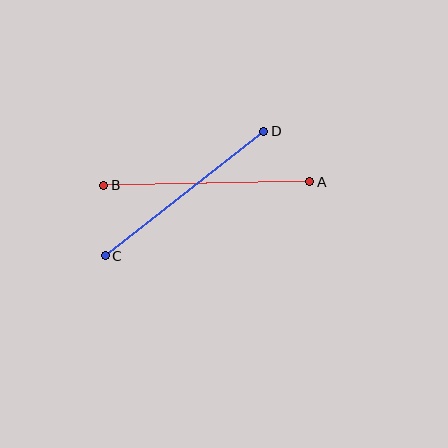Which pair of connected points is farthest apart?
Points A and B are farthest apart.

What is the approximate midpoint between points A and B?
The midpoint is at approximately (207, 184) pixels.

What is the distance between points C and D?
The distance is approximately 201 pixels.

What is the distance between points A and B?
The distance is approximately 206 pixels.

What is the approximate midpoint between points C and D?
The midpoint is at approximately (185, 194) pixels.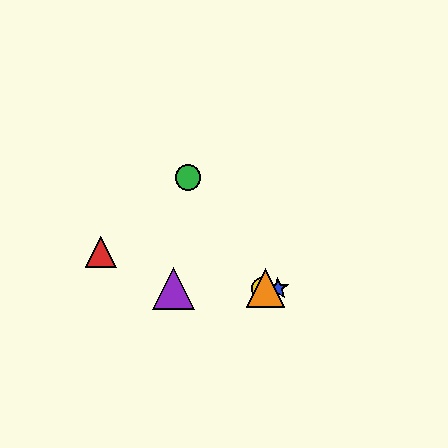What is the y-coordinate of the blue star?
The blue star is at y≈288.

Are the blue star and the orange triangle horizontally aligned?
Yes, both are at y≈288.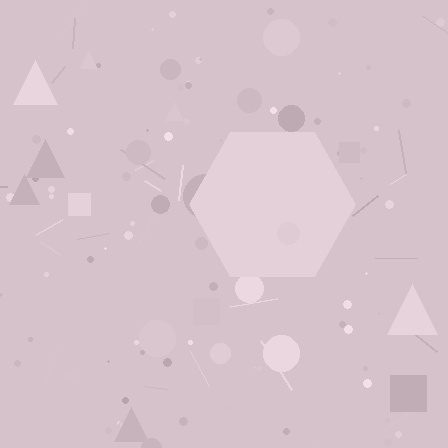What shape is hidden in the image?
A hexagon is hidden in the image.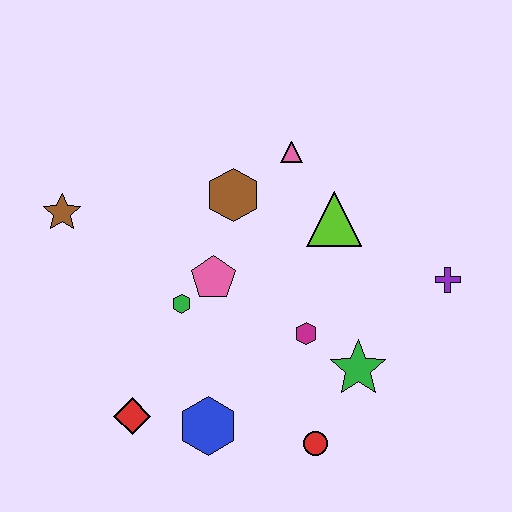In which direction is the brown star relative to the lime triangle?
The brown star is to the left of the lime triangle.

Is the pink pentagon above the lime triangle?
No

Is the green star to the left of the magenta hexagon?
No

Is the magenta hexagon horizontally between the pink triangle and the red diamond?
No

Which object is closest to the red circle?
The green star is closest to the red circle.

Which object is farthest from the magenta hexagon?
The brown star is farthest from the magenta hexagon.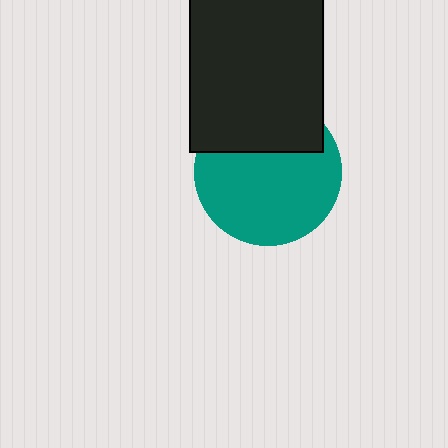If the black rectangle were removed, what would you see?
You would see the complete teal circle.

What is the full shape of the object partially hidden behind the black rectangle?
The partially hidden object is a teal circle.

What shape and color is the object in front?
The object in front is a black rectangle.